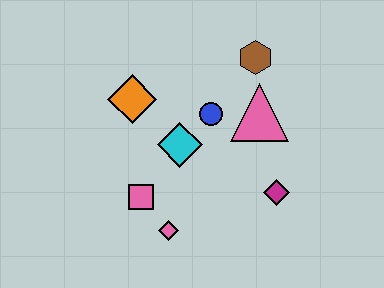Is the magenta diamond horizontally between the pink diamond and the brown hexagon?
No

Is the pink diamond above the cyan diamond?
No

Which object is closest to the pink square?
The pink diamond is closest to the pink square.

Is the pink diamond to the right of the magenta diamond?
No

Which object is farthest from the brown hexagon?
The pink diamond is farthest from the brown hexagon.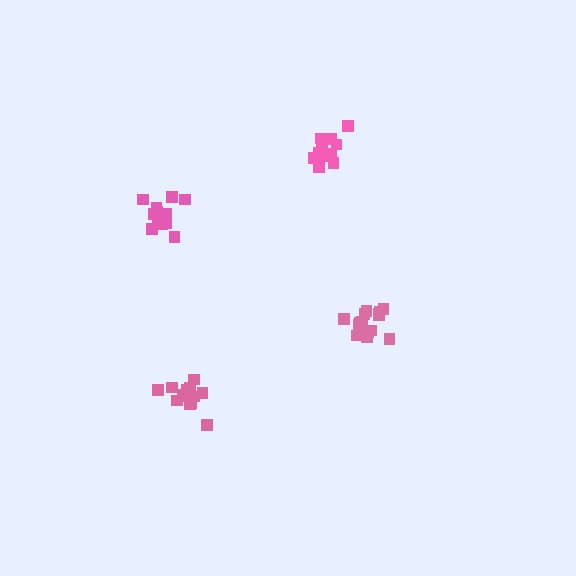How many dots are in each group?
Group 1: 16 dots, Group 2: 14 dots, Group 3: 14 dots, Group 4: 11 dots (55 total).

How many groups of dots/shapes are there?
There are 4 groups.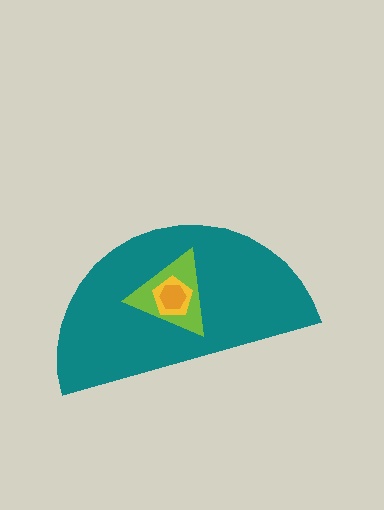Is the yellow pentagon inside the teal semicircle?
Yes.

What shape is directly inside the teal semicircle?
The lime triangle.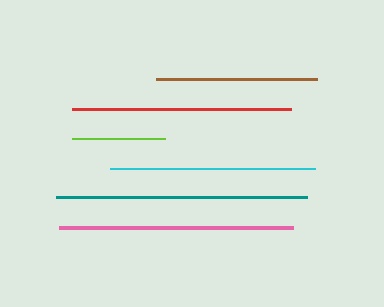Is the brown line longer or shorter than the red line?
The red line is longer than the brown line.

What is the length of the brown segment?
The brown segment is approximately 161 pixels long.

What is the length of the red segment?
The red segment is approximately 218 pixels long.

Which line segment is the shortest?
The lime line is the shortest at approximately 93 pixels.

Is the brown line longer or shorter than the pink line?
The pink line is longer than the brown line.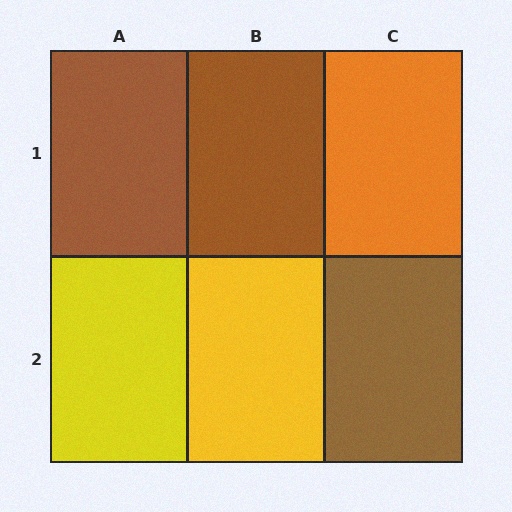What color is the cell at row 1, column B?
Brown.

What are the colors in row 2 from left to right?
Yellow, yellow, brown.